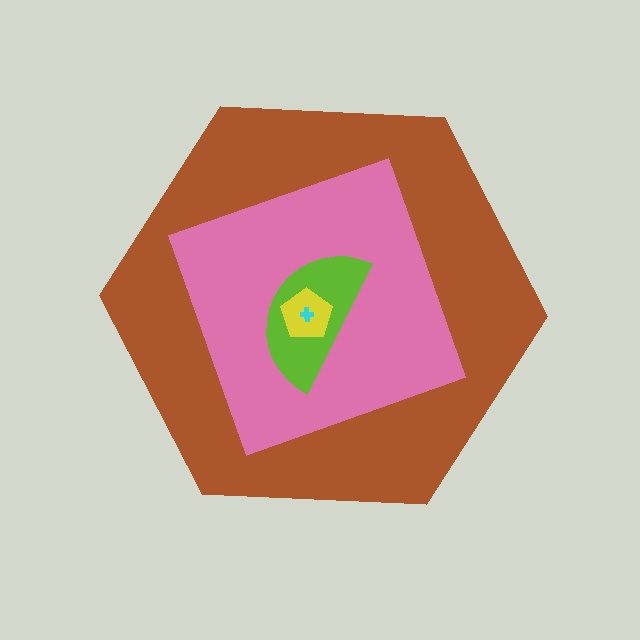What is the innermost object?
The cyan cross.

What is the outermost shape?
The brown hexagon.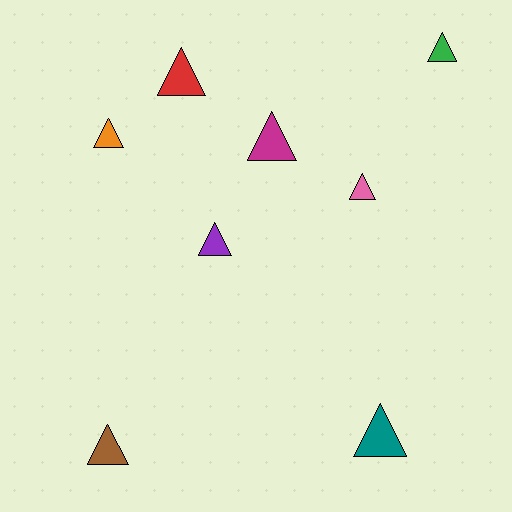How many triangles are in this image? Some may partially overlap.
There are 8 triangles.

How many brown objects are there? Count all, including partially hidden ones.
There is 1 brown object.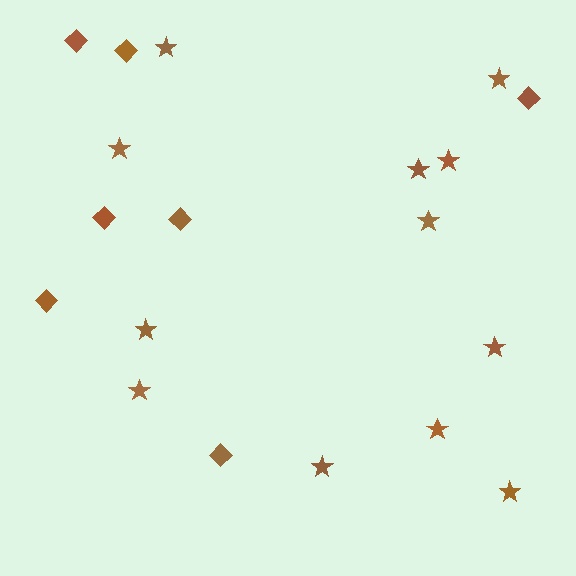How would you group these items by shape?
There are 2 groups: one group of stars (12) and one group of diamonds (7).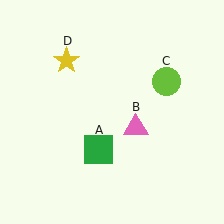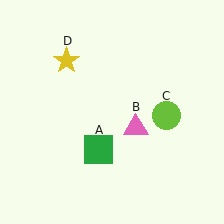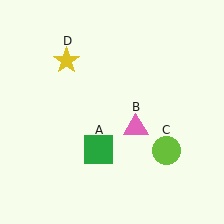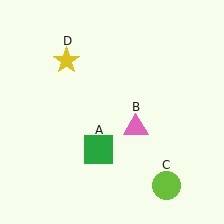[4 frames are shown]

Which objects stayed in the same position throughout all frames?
Green square (object A) and pink triangle (object B) and yellow star (object D) remained stationary.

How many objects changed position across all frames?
1 object changed position: lime circle (object C).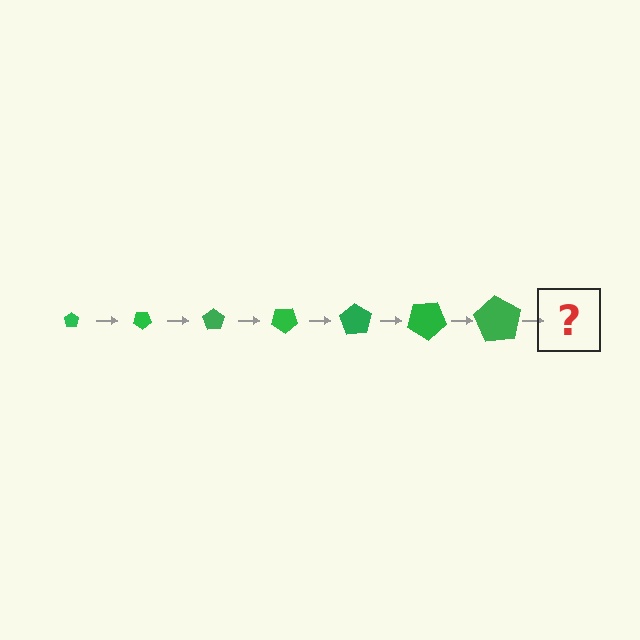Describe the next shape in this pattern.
It should be a pentagon, larger than the previous one and rotated 245 degrees from the start.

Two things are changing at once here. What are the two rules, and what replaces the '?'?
The two rules are that the pentagon grows larger each step and it rotates 35 degrees each step. The '?' should be a pentagon, larger than the previous one and rotated 245 degrees from the start.